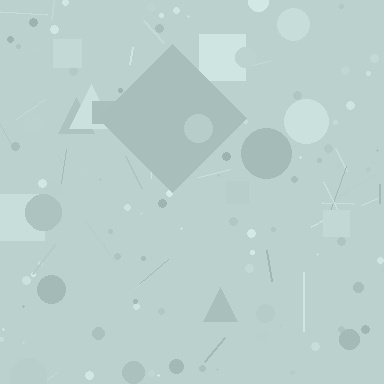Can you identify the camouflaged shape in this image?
The camouflaged shape is a diamond.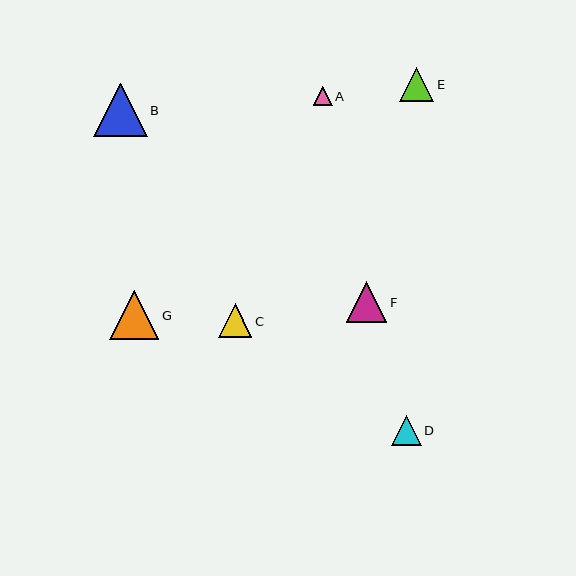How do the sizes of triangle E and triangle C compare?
Triangle E and triangle C are approximately the same size.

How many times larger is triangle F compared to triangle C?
Triangle F is approximately 1.2 times the size of triangle C.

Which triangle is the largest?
Triangle B is the largest with a size of approximately 53 pixels.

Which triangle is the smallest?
Triangle A is the smallest with a size of approximately 19 pixels.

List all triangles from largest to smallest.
From largest to smallest: B, G, F, E, C, D, A.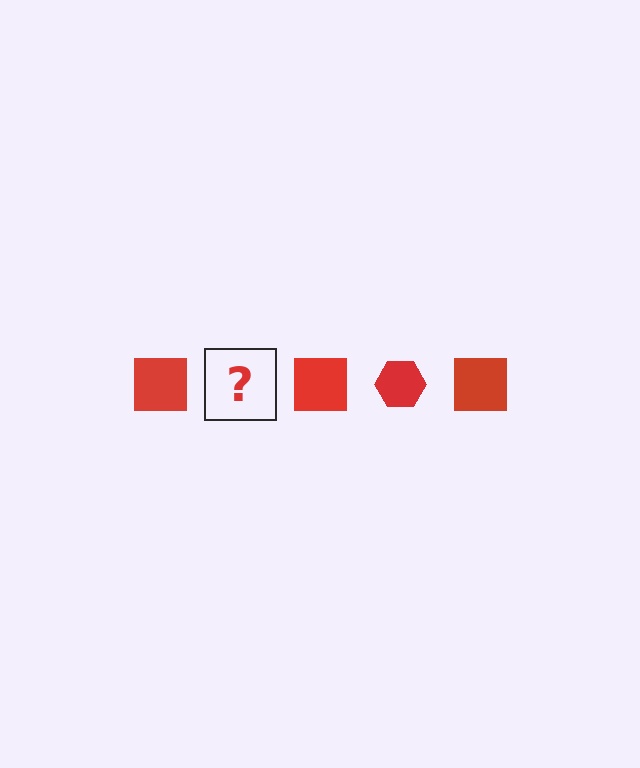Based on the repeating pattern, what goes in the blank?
The blank should be a red hexagon.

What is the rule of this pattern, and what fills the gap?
The rule is that the pattern cycles through square, hexagon shapes in red. The gap should be filled with a red hexagon.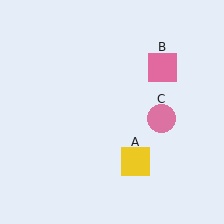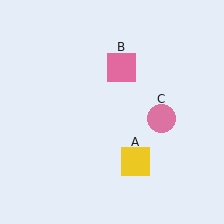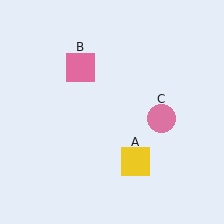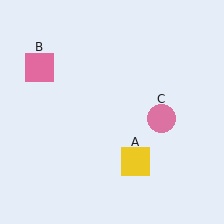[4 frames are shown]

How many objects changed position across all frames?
1 object changed position: pink square (object B).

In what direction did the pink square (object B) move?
The pink square (object B) moved left.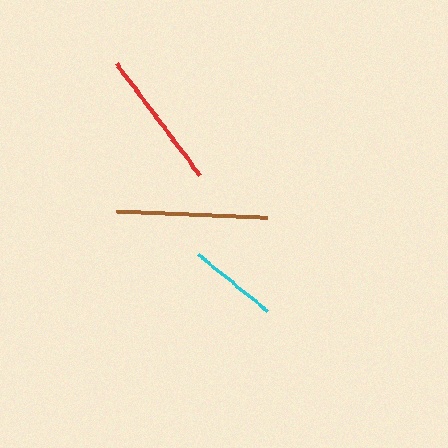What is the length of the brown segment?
The brown segment is approximately 152 pixels long.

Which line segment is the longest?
The brown line is the longest at approximately 152 pixels.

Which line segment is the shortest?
The cyan line is the shortest at approximately 90 pixels.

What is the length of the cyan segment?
The cyan segment is approximately 90 pixels long.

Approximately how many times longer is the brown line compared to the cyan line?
The brown line is approximately 1.7 times the length of the cyan line.